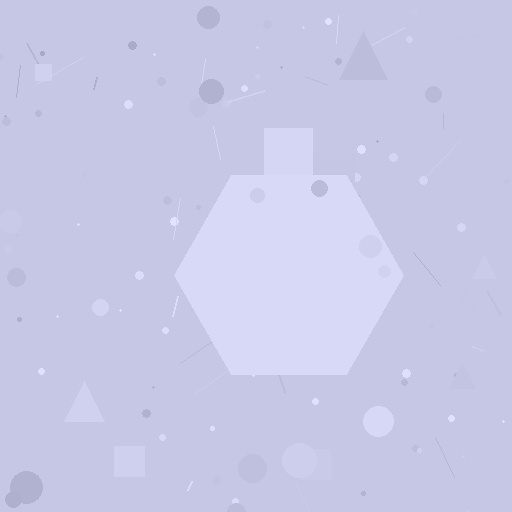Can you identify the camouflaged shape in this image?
The camouflaged shape is a hexagon.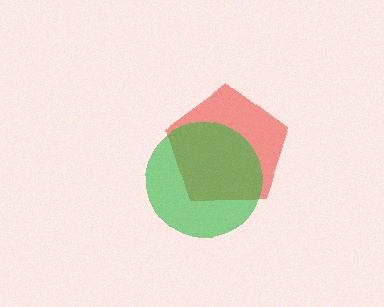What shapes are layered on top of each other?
The layered shapes are: a red pentagon, a green circle.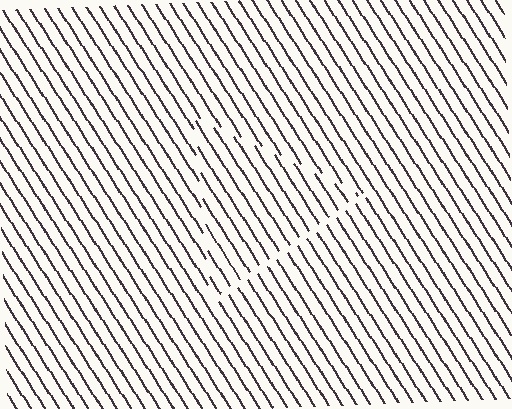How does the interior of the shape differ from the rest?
The interior of the shape contains the same grating, shifted by half a period — the contour is defined by the phase discontinuity where line-ends from the inner and outer gratings abut.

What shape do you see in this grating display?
An illusory triangle. The interior of the shape contains the same grating, shifted by half a period — the contour is defined by the phase discontinuity where line-ends from the inner and outer gratings abut.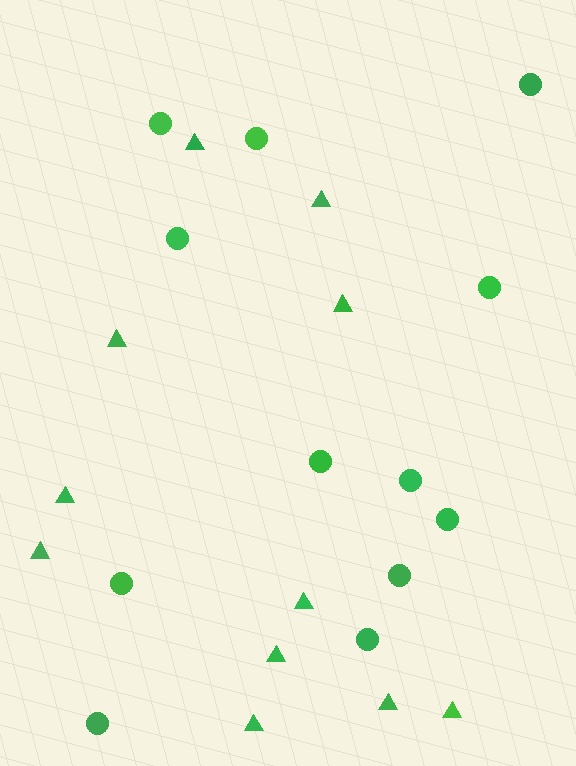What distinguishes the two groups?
There are 2 groups: one group of circles (12) and one group of triangles (11).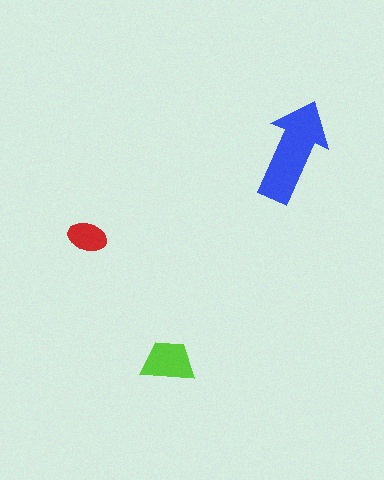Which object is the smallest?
The red ellipse.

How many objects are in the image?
There are 3 objects in the image.